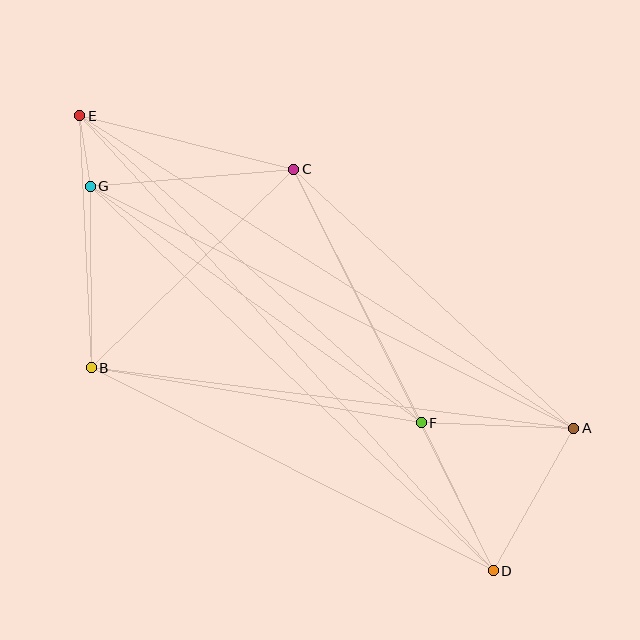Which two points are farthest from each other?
Points D and E are farthest from each other.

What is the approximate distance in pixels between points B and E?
The distance between B and E is approximately 252 pixels.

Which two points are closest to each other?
Points E and G are closest to each other.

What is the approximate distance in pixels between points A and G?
The distance between A and G is approximately 541 pixels.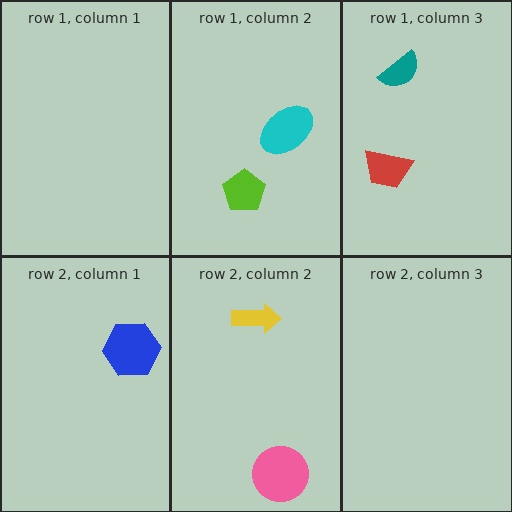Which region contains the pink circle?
The row 2, column 2 region.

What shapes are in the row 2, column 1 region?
The blue hexagon.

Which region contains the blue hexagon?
The row 2, column 1 region.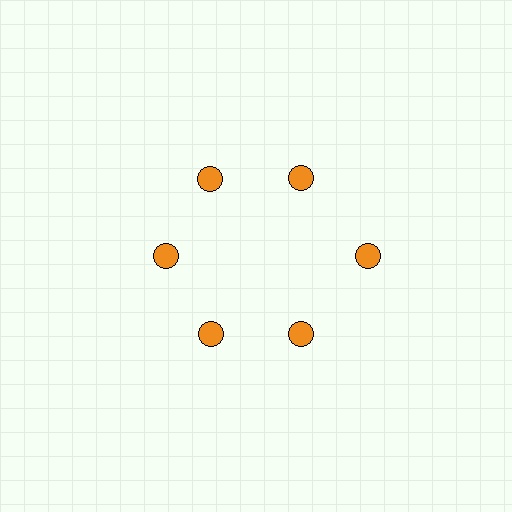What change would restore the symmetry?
The symmetry would be restored by moving it inward, back onto the ring so that all 6 circles sit at equal angles and equal distance from the center.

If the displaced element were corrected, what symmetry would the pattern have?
It would have 6-fold rotational symmetry — the pattern would map onto itself every 60 degrees.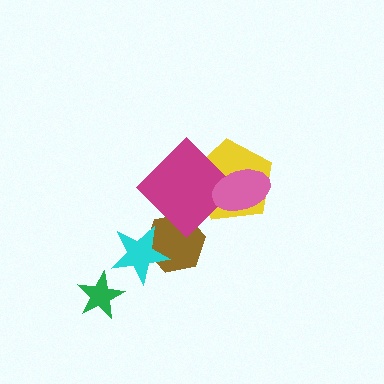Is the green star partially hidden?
No, no other shape covers it.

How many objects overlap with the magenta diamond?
3 objects overlap with the magenta diamond.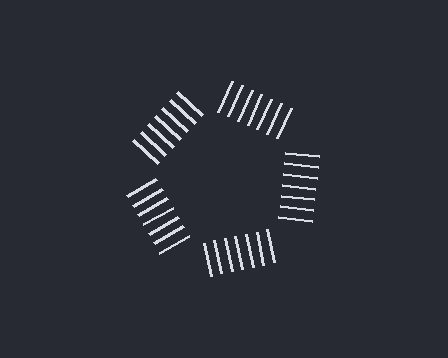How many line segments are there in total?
35 — 7 along each of the 5 edges.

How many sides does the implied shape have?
5 sides — the line-ends trace a pentagon.